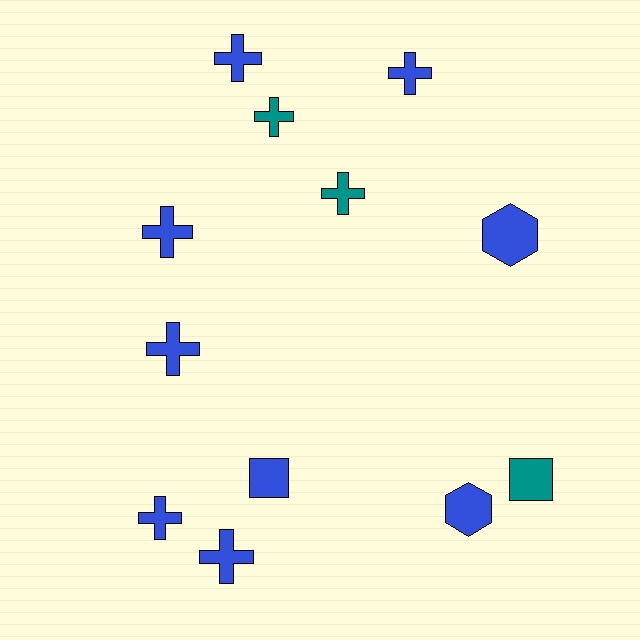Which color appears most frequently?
Blue, with 9 objects.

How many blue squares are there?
There is 1 blue square.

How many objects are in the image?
There are 12 objects.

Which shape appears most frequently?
Cross, with 8 objects.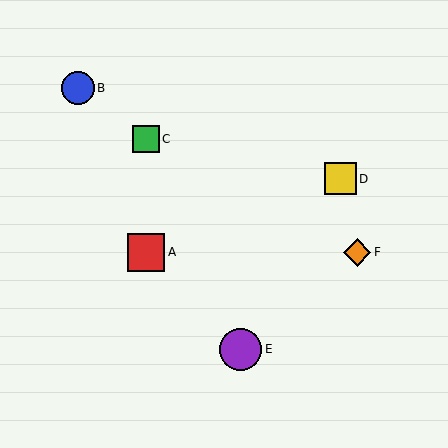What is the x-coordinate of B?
Object B is at x≈78.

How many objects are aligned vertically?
2 objects (A, C) are aligned vertically.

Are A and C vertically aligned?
Yes, both are at x≈146.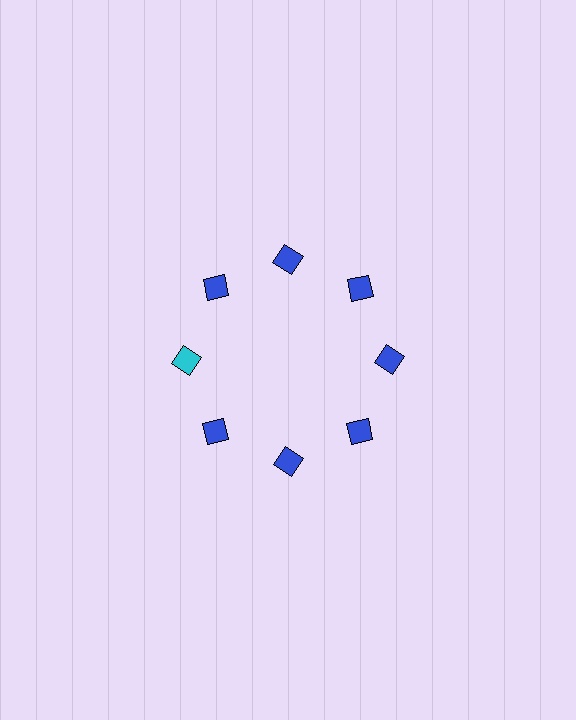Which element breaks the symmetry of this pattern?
The cyan diamond at roughly the 9 o'clock position breaks the symmetry. All other shapes are blue diamonds.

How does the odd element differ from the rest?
It has a different color: cyan instead of blue.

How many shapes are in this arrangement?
There are 8 shapes arranged in a ring pattern.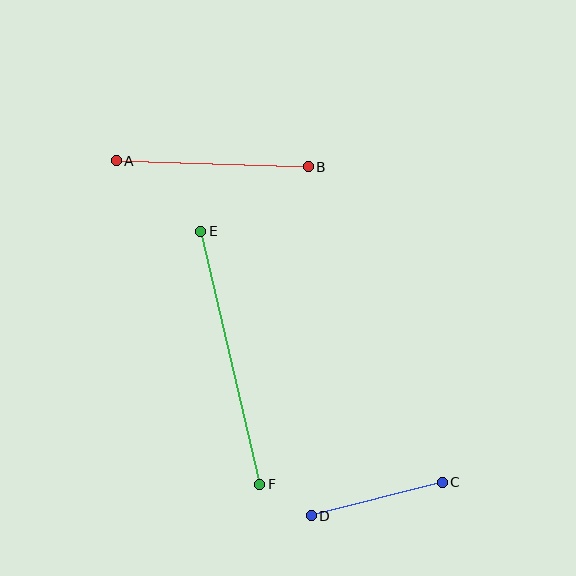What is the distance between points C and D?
The distance is approximately 135 pixels.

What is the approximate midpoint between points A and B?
The midpoint is at approximately (212, 164) pixels.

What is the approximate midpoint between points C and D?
The midpoint is at approximately (377, 499) pixels.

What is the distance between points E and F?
The distance is approximately 260 pixels.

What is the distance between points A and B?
The distance is approximately 192 pixels.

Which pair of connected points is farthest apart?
Points E and F are farthest apart.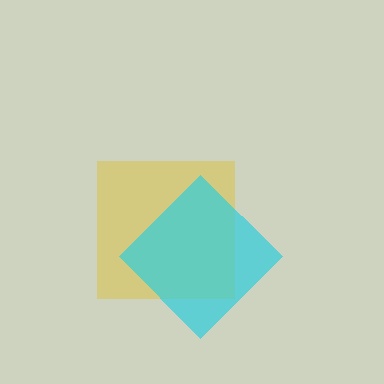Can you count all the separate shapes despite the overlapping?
Yes, there are 2 separate shapes.